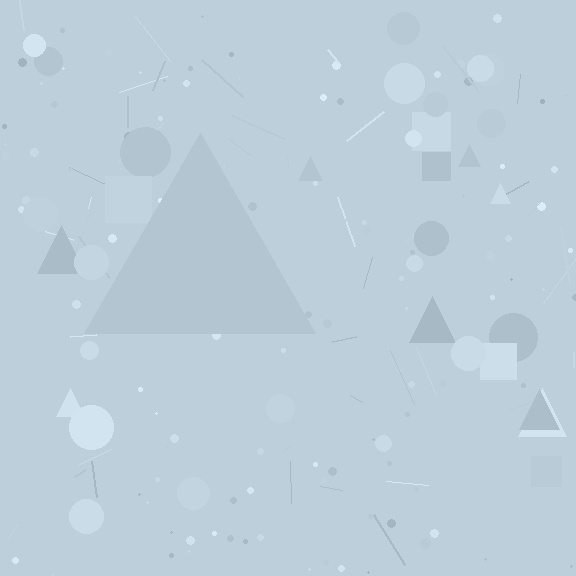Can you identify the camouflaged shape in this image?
The camouflaged shape is a triangle.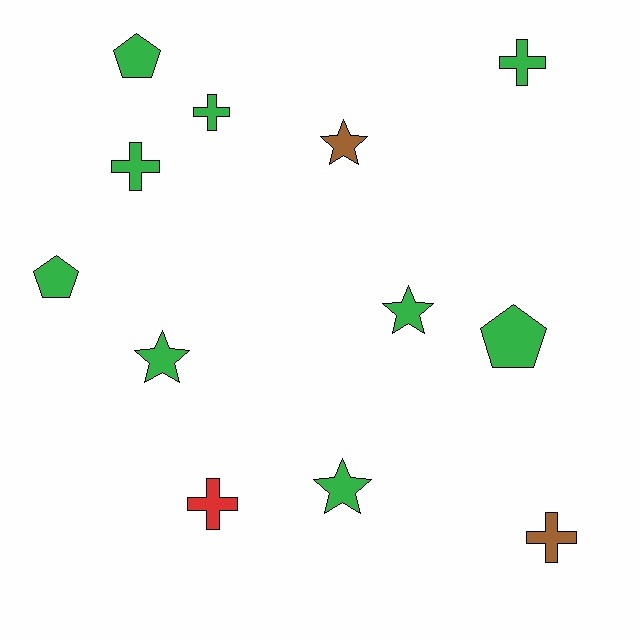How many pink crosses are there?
There are no pink crosses.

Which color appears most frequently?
Green, with 9 objects.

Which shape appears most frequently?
Cross, with 5 objects.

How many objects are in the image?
There are 12 objects.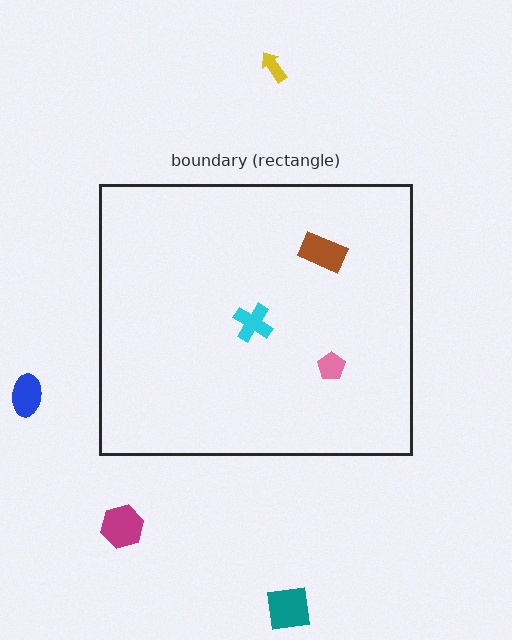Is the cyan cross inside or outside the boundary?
Inside.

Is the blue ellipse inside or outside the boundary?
Outside.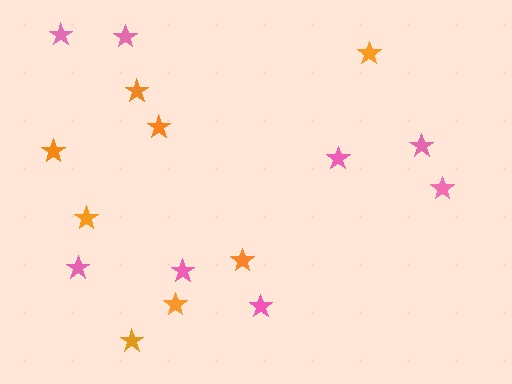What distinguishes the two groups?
There are 2 groups: one group of orange stars (8) and one group of pink stars (8).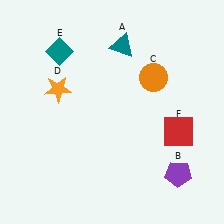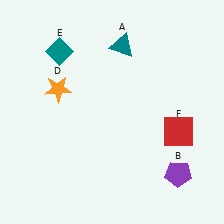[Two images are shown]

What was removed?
The orange circle (C) was removed in Image 2.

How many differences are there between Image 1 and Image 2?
There is 1 difference between the two images.